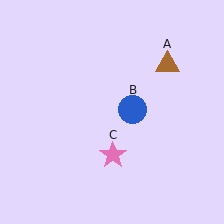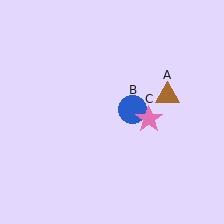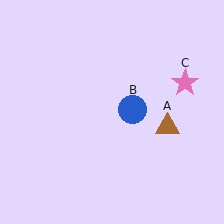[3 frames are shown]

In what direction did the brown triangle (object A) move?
The brown triangle (object A) moved down.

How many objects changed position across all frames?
2 objects changed position: brown triangle (object A), pink star (object C).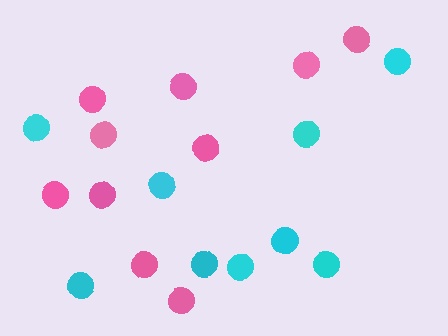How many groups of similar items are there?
There are 2 groups: one group of cyan circles (9) and one group of pink circles (10).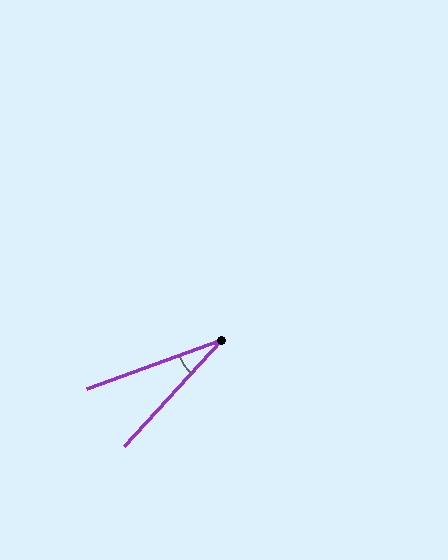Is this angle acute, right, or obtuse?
It is acute.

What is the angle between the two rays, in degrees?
Approximately 28 degrees.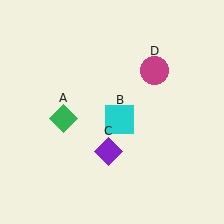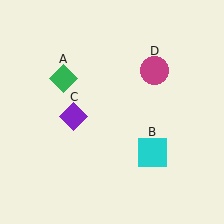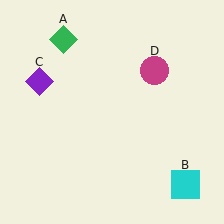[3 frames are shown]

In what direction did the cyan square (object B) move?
The cyan square (object B) moved down and to the right.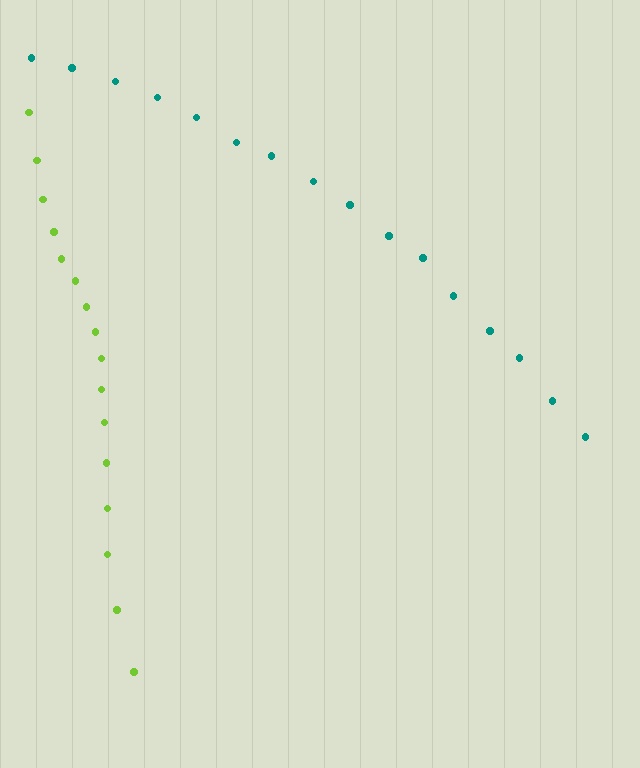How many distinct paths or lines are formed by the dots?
There are 2 distinct paths.